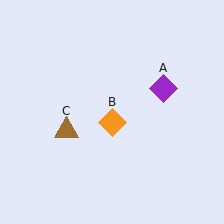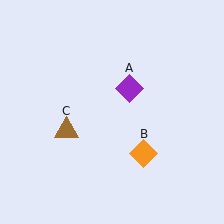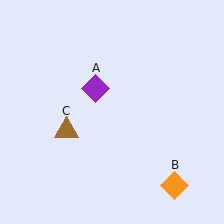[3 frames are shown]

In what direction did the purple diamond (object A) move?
The purple diamond (object A) moved left.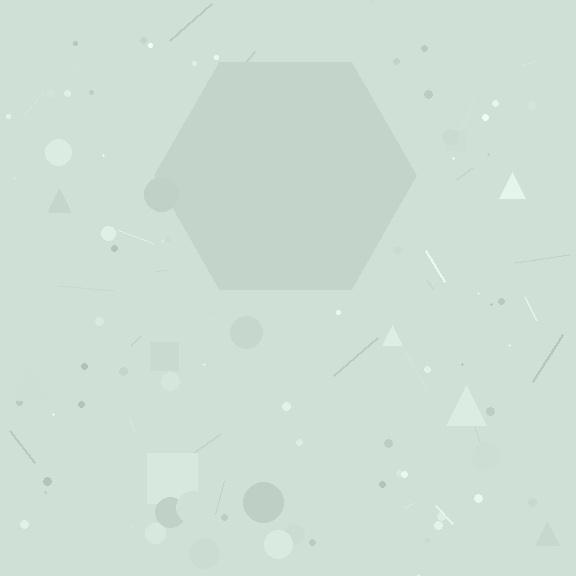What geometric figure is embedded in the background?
A hexagon is embedded in the background.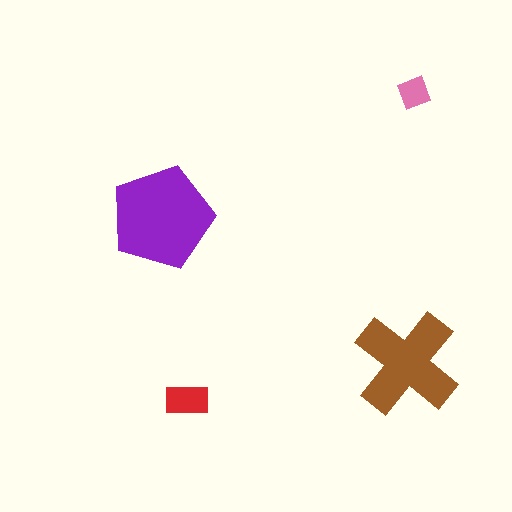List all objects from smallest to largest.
The pink square, the red rectangle, the brown cross, the purple pentagon.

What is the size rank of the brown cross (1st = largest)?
2nd.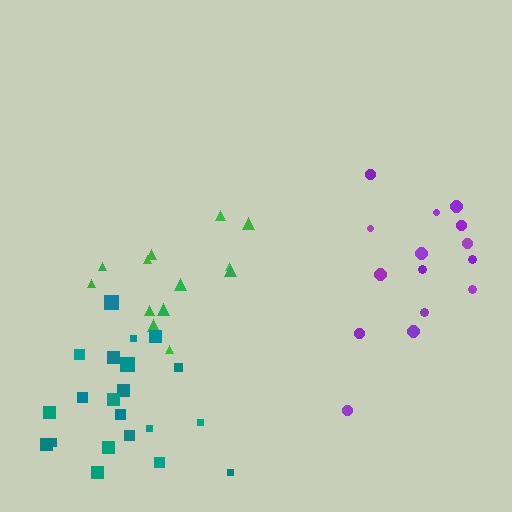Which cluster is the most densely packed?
Teal.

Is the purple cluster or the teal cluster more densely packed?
Teal.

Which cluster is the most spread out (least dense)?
Purple.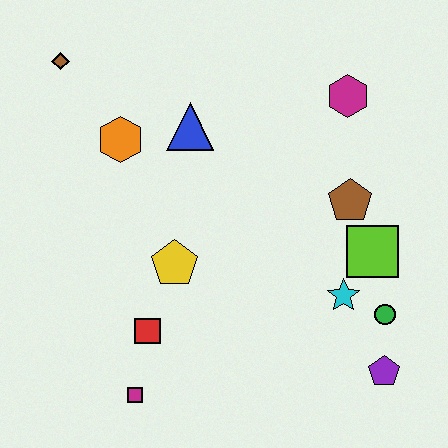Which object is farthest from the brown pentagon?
The brown diamond is farthest from the brown pentagon.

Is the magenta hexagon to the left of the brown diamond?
No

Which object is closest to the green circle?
The cyan star is closest to the green circle.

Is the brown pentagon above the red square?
Yes